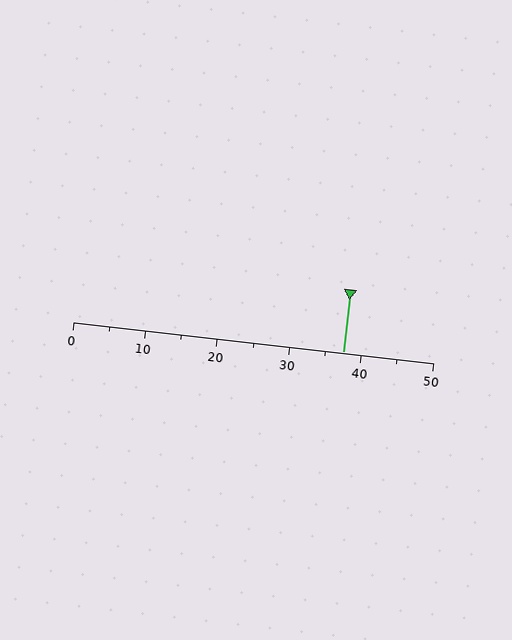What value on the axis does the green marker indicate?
The marker indicates approximately 37.5.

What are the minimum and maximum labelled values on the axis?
The axis runs from 0 to 50.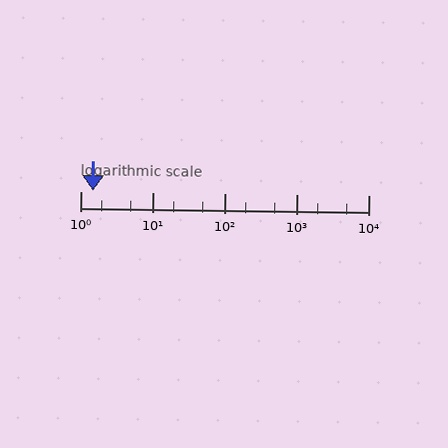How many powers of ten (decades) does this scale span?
The scale spans 4 decades, from 1 to 10000.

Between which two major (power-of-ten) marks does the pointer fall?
The pointer is between 1 and 10.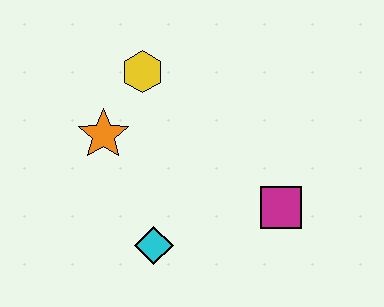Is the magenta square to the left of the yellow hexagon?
No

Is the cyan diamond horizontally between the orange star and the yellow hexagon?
No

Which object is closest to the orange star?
The yellow hexagon is closest to the orange star.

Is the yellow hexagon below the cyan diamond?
No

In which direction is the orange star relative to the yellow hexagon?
The orange star is below the yellow hexagon.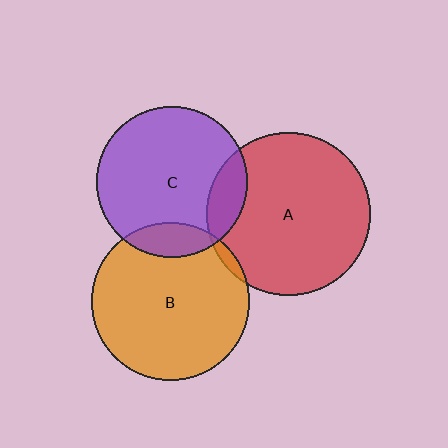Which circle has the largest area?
Circle A (red).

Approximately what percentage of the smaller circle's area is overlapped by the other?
Approximately 15%.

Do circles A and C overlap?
Yes.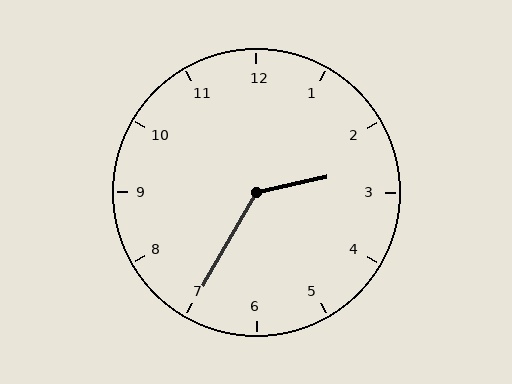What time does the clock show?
2:35.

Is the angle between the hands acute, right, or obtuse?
It is obtuse.